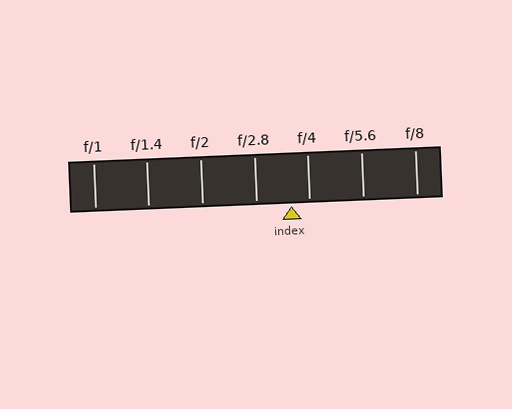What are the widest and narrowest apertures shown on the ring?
The widest aperture shown is f/1 and the narrowest is f/8.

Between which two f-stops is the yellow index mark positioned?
The index mark is between f/2.8 and f/4.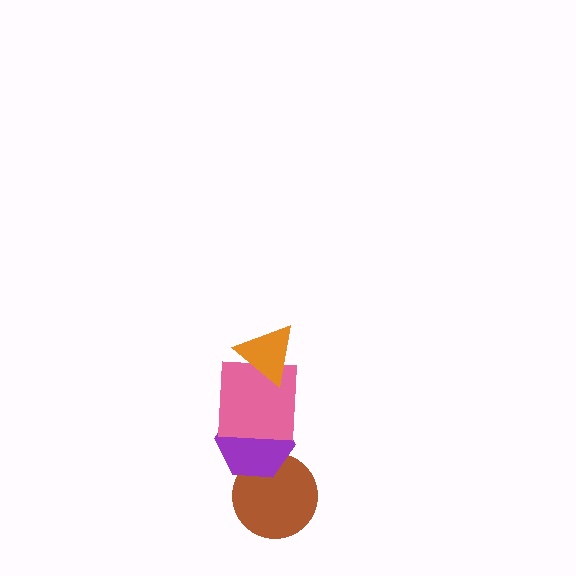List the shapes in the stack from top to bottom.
From top to bottom: the orange triangle, the pink square, the purple hexagon, the brown circle.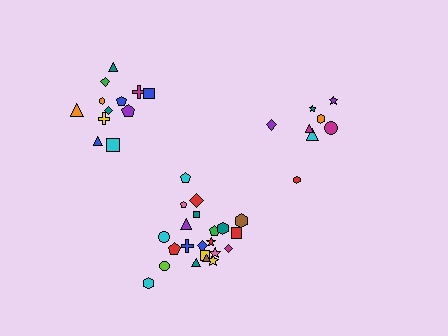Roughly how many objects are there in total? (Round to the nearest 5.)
Roughly 40 objects in total.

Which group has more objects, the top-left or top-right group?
The top-left group.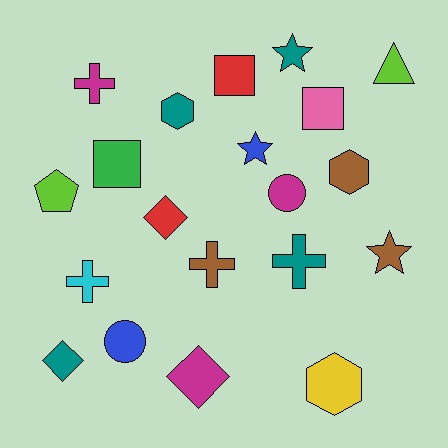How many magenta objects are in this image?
There are 3 magenta objects.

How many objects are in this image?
There are 20 objects.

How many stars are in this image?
There are 3 stars.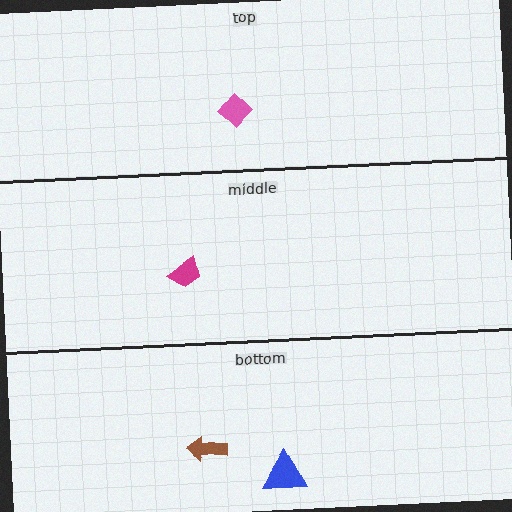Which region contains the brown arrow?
The bottom region.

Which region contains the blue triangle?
The bottom region.